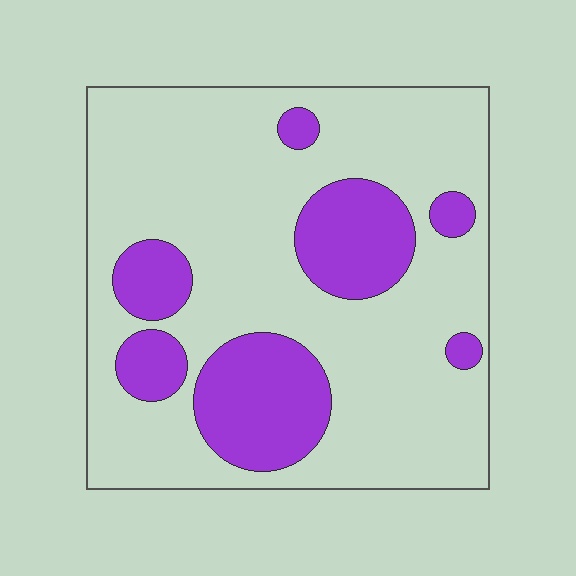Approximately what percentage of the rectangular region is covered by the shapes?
Approximately 25%.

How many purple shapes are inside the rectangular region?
7.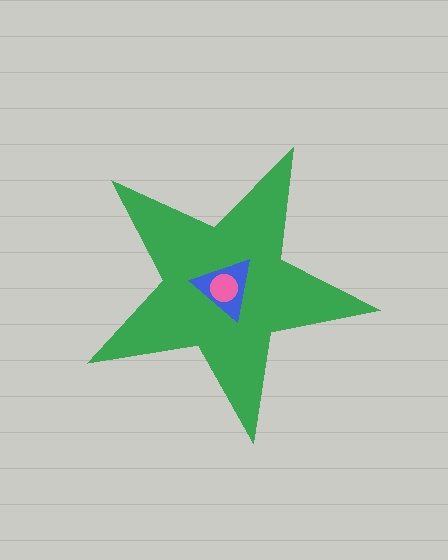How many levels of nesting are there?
3.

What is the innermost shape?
The pink circle.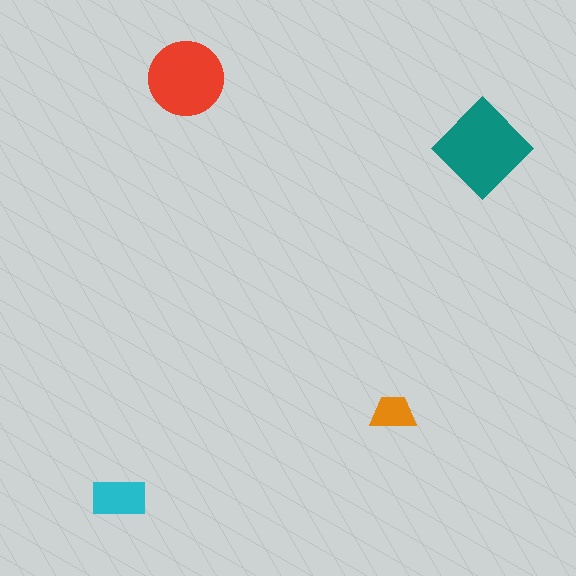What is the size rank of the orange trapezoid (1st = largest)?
4th.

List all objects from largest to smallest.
The teal diamond, the red circle, the cyan rectangle, the orange trapezoid.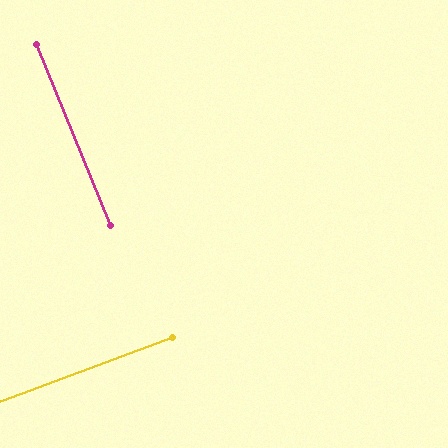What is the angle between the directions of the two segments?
Approximately 88 degrees.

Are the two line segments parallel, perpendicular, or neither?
Perpendicular — they meet at approximately 88°.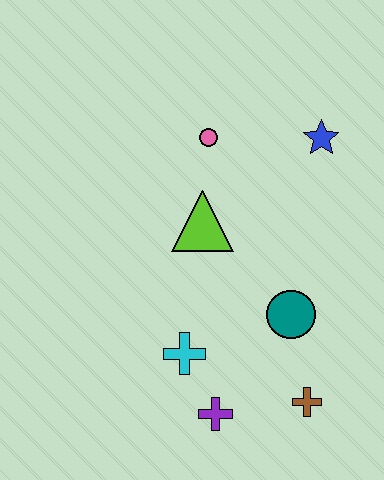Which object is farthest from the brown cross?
The pink circle is farthest from the brown cross.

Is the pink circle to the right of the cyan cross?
Yes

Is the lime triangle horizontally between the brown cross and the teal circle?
No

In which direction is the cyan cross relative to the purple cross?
The cyan cross is above the purple cross.